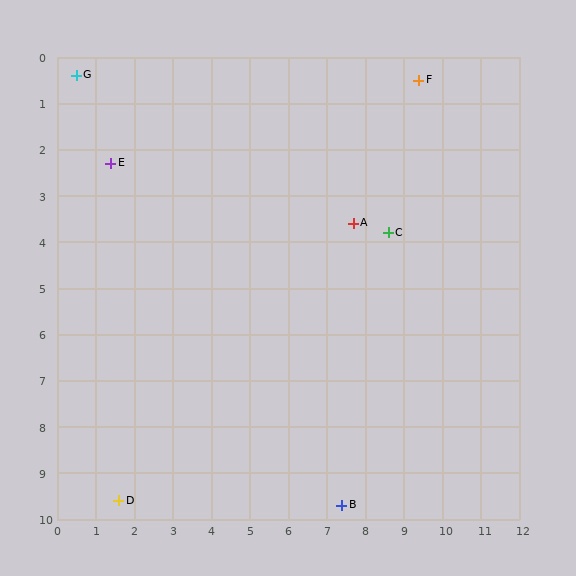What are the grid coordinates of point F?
Point F is at approximately (9.4, 0.5).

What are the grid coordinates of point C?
Point C is at approximately (8.6, 3.8).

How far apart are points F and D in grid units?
Points F and D are about 12.0 grid units apart.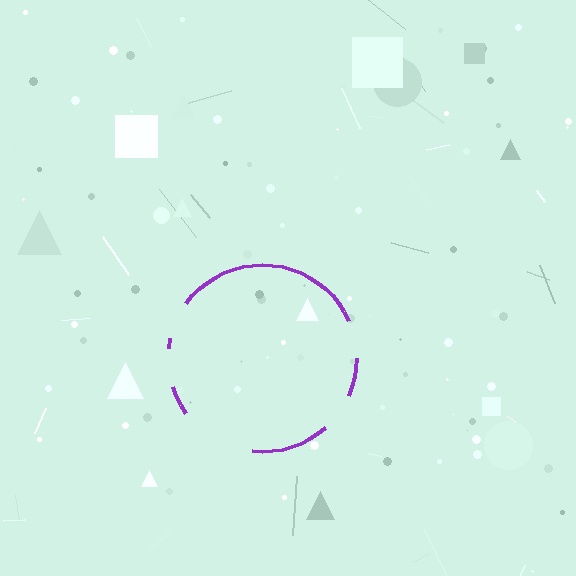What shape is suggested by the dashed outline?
The dashed outline suggests a circle.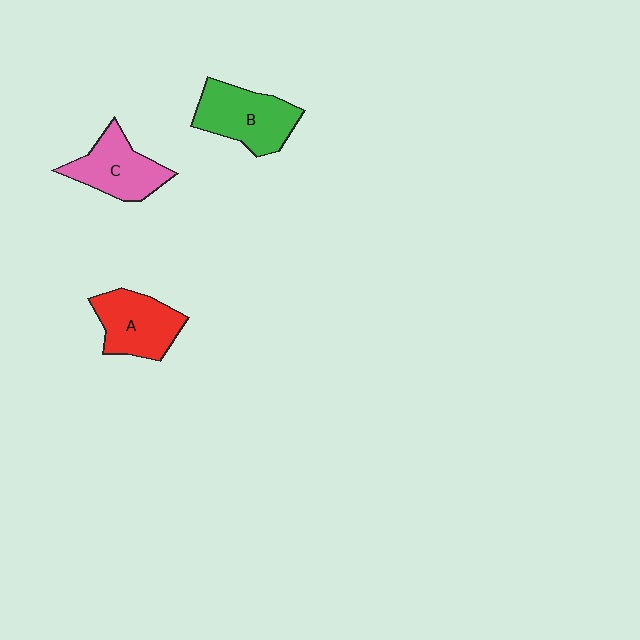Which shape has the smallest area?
Shape C (pink).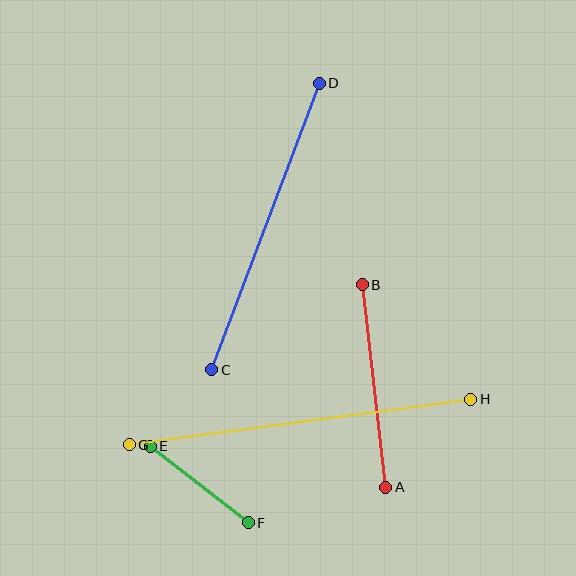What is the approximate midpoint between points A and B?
The midpoint is at approximately (374, 386) pixels.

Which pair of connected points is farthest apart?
Points G and H are farthest apart.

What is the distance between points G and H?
The distance is approximately 345 pixels.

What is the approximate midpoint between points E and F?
The midpoint is at approximately (199, 484) pixels.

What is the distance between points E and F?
The distance is approximately 124 pixels.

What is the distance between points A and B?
The distance is approximately 204 pixels.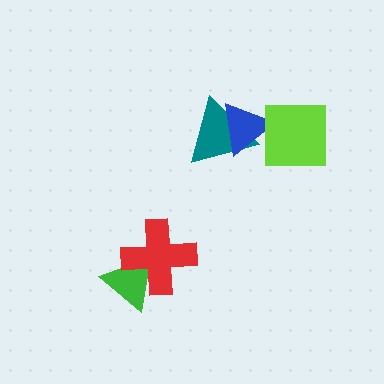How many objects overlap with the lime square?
1 object overlaps with the lime square.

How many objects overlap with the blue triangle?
2 objects overlap with the blue triangle.